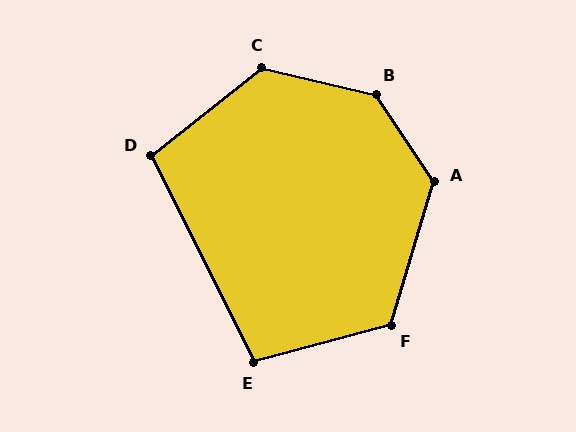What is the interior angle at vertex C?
Approximately 129 degrees (obtuse).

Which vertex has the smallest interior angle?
E, at approximately 101 degrees.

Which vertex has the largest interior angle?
B, at approximately 137 degrees.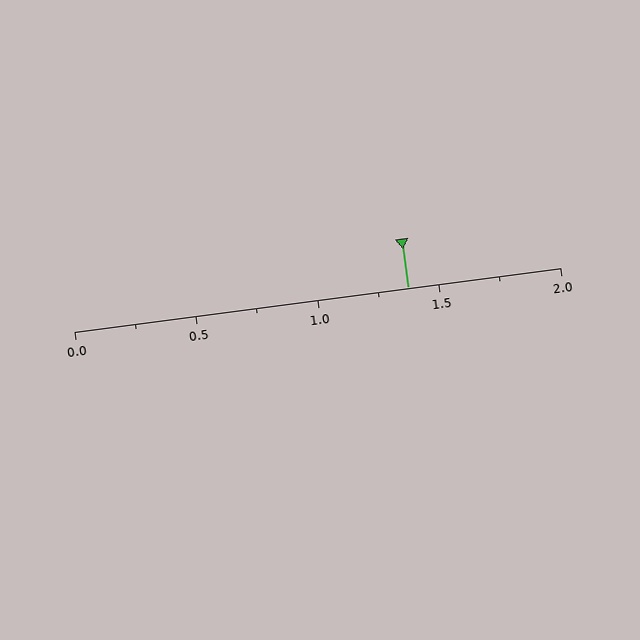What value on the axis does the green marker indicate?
The marker indicates approximately 1.38.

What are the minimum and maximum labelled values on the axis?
The axis runs from 0.0 to 2.0.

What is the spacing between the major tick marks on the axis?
The major ticks are spaced 0.5 apart.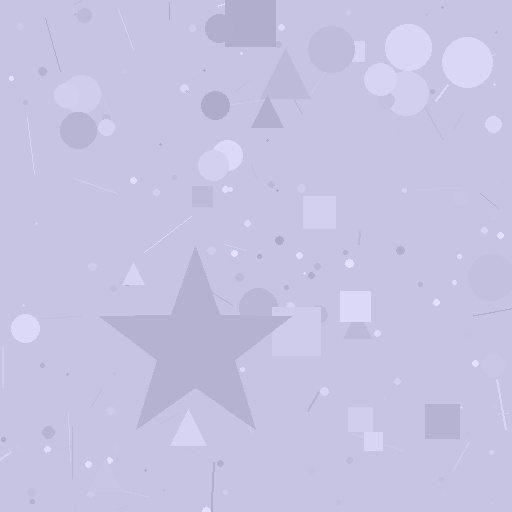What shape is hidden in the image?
A star is hidden in the image.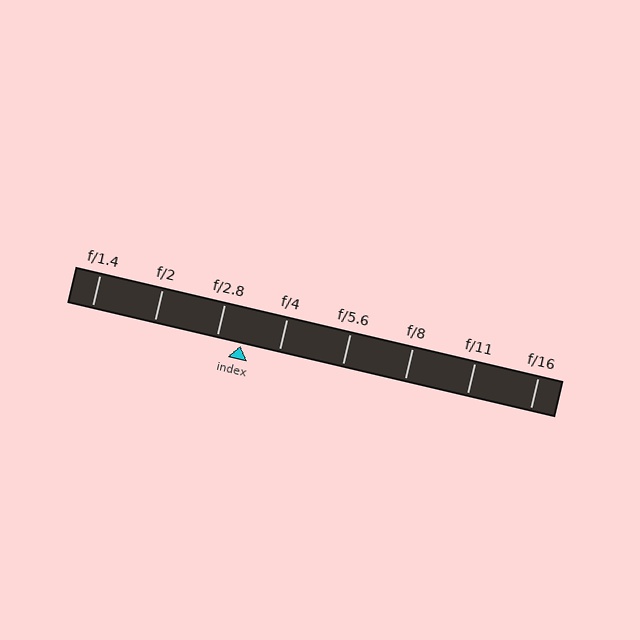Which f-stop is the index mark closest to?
The index mark is closest to f/2.8.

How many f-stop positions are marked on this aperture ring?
There are 8 f-stop positions marked.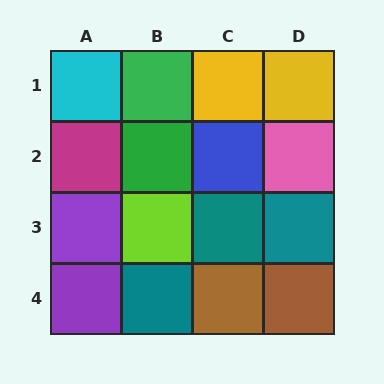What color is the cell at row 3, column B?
Lime.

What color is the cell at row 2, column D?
Pink.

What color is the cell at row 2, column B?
Green.